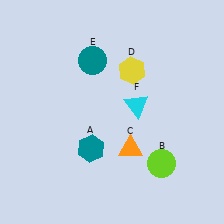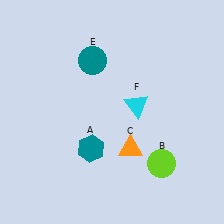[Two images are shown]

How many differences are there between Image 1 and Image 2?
There is 1 difference between the two images.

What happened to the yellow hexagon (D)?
The yellow hexagon (D) was removed in Image 2. It was in the top-right area of Image 1.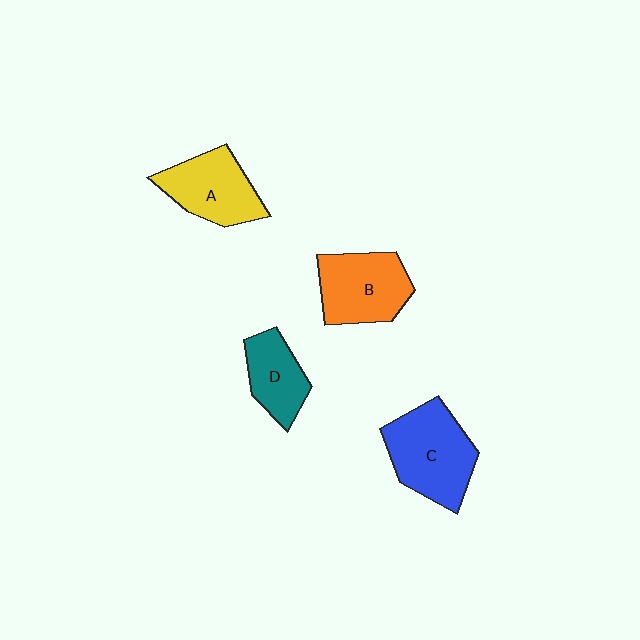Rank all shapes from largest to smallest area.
From largest to smallest: C (blue), B (orange), A (yellow), D (teal).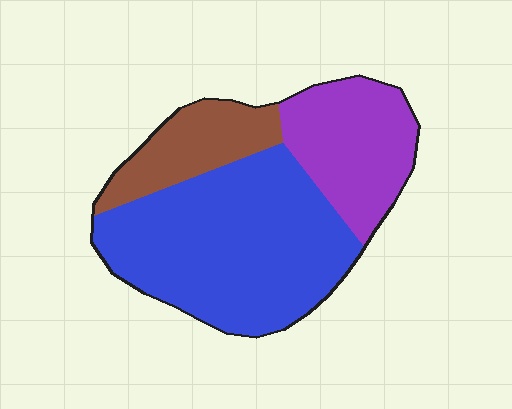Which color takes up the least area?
Brown, at roughly 15%.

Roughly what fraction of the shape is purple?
Purple covers around 25% of the shape.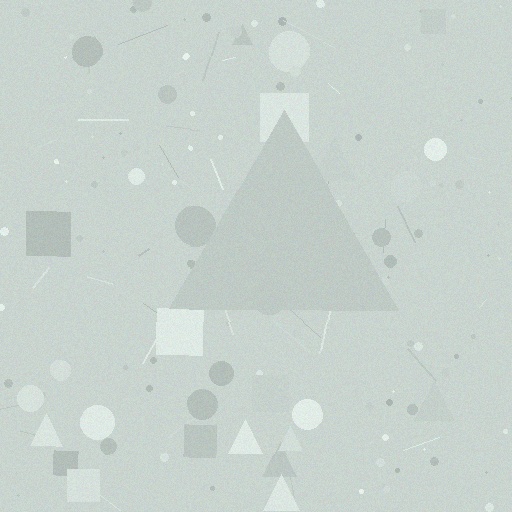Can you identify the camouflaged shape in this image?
The camouflaged shape is a triangle.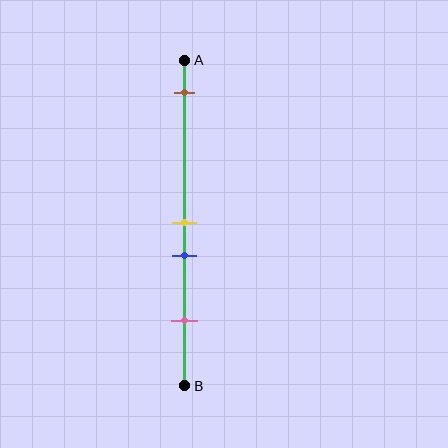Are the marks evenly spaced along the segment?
No, the marks are not evenly spaced.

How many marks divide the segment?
There are 4 marks dividing the segment.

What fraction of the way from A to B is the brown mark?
The brown mark is approximately 10% (0.1) of the way from A to B.